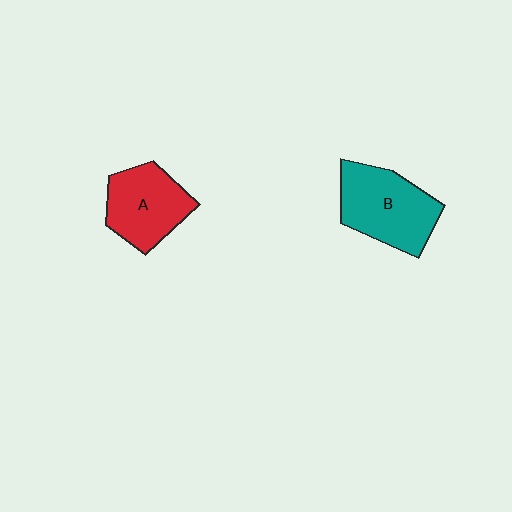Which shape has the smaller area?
Shape A (red).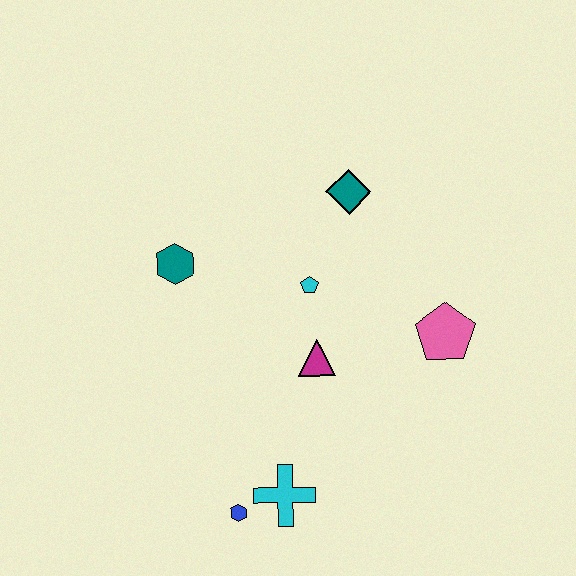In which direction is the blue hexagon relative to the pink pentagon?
The blue hexagon is to the left of the pink pentagon.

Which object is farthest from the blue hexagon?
The teal diamond is farthest from the blue hexagon.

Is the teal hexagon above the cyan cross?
Yes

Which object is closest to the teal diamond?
The cyan pentagon is closest to the teal diamond.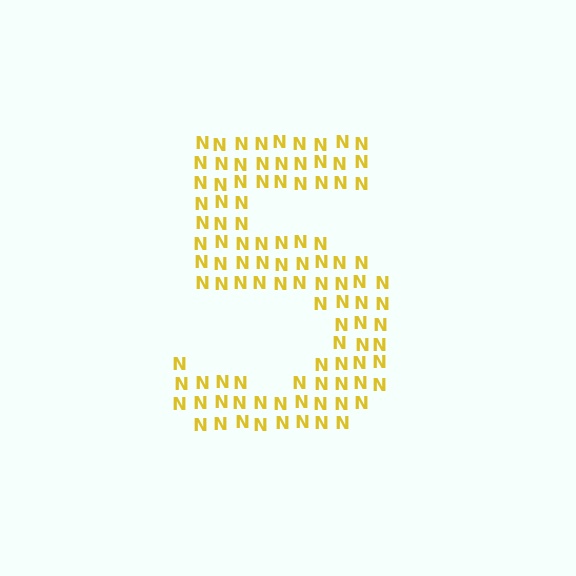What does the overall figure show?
The overall figure shows the digit 5.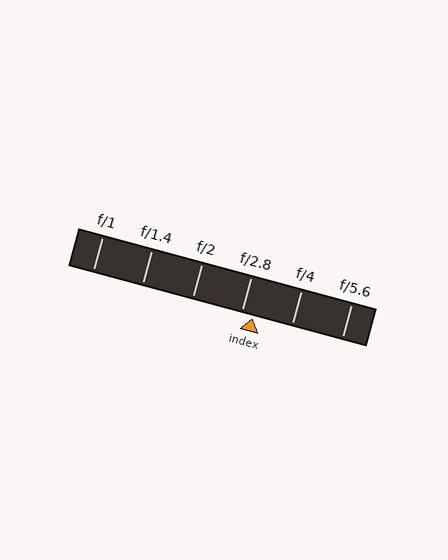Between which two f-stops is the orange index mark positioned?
The index mark is between f/2.8 and f/4.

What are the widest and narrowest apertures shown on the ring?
The widest aperture shown is f/1 and the narrowest is f/5.6.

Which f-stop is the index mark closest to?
The index mark is closest to f/2.8.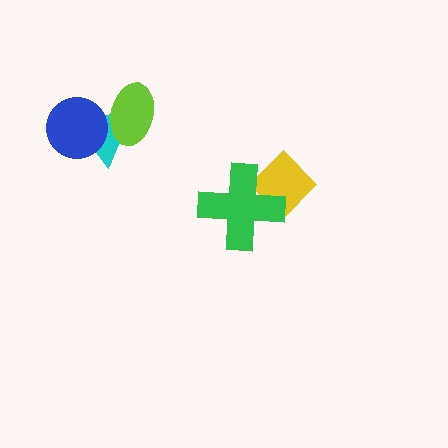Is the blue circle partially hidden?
No, no other shape covers it.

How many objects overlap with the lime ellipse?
1 object overlaps with the lime ellipse.